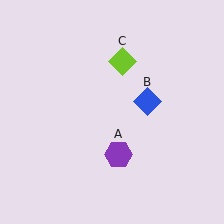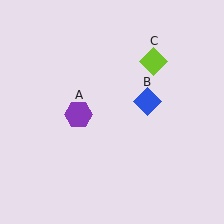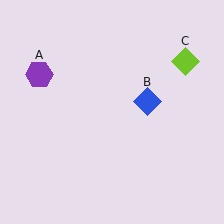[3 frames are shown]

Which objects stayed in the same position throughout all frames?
Blue diamond (object B) remained stationary.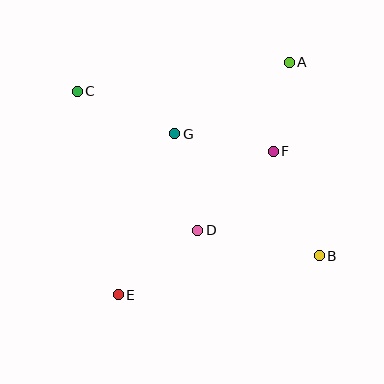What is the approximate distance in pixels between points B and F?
The distance between B and F is approximately 114 pixels.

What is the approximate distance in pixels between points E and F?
The distance between E and F is approximately 211 pixels.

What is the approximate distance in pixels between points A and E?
The distance between A and E is approximately 289 pixels.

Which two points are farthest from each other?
Points B and C are farthest from each other.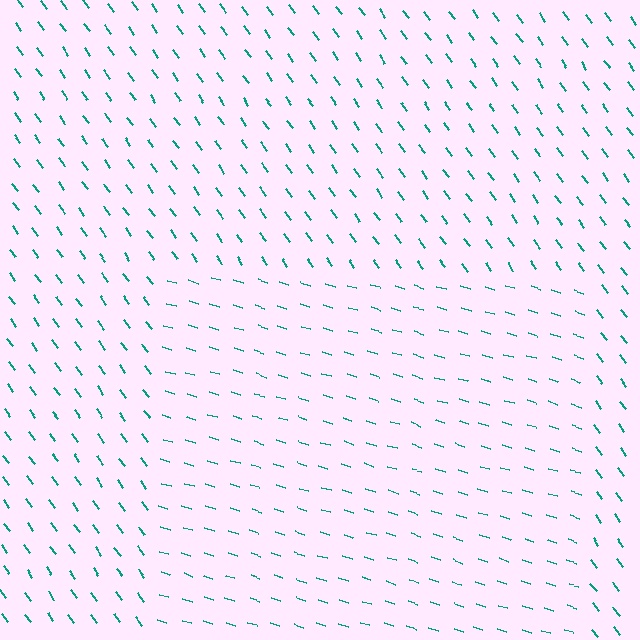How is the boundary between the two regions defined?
The boundary is defined purely by a change in line orientation (approximately 37 degrees difference). All lines are the same color and thickness.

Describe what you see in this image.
The image is filled with small teal line segments. A rectangle region in the image has lines oriented differently from the surrounding lines, creating a visible texture boundary.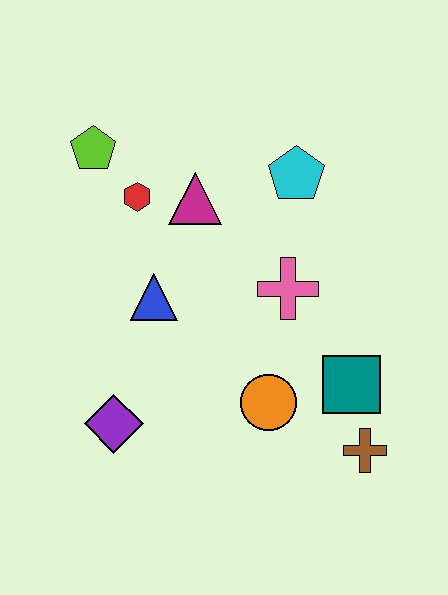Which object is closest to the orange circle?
The teal square is closest to the orange circle.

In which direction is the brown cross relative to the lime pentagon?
The brown cross is below the lime pentagon.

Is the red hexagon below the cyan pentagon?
Yes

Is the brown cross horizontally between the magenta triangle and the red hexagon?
No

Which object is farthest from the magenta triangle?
The brown cross is farthest from the magenta triangle.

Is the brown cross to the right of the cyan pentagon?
Yes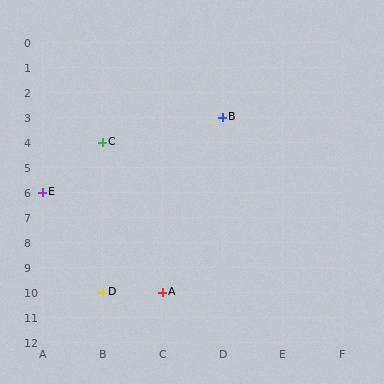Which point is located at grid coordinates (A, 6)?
Point E is at (A, 6).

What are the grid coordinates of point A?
Point A is at grid coordinates (C, 10).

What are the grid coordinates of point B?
Point B is at grid coordinates (D, 3).